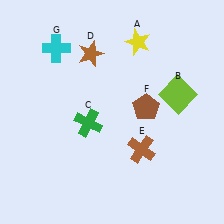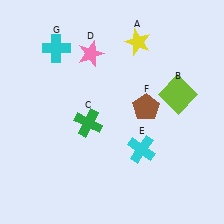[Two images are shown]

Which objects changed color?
D changed from brown to pink. E changed from brown to cyan.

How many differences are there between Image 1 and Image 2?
There are 2 differences between the two images.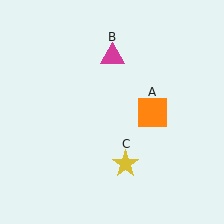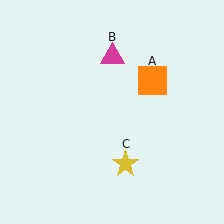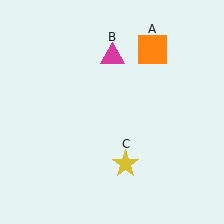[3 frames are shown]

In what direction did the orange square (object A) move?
The orange square (object A) moved up.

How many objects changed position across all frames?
1 object changed position: orange square (object A).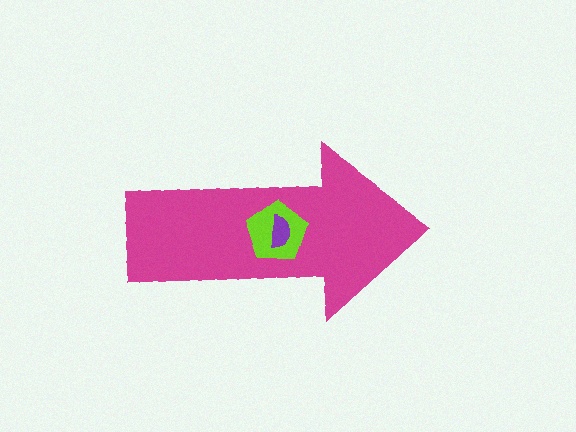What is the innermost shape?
The purple semicircle.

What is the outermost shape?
The magenta arrow.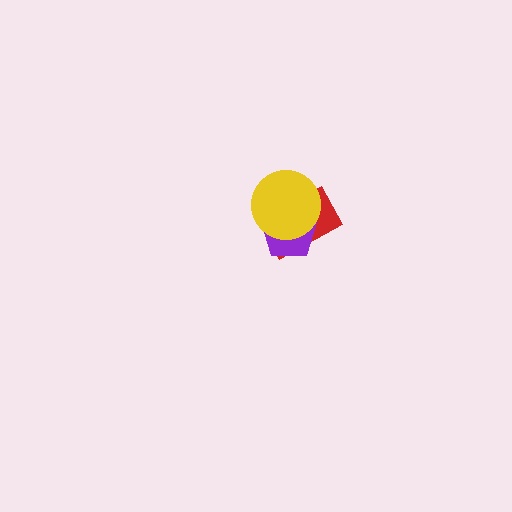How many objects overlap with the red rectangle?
2 objects overlap with the red rectangle.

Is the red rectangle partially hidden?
Yes, it is partially covered by another shape.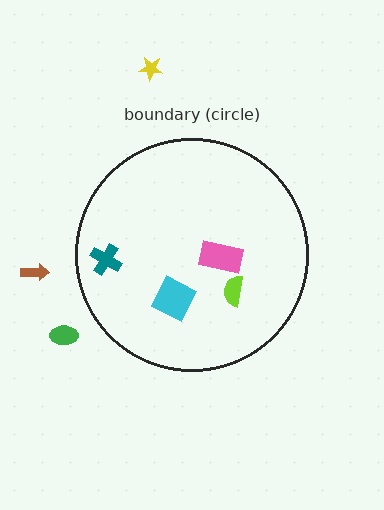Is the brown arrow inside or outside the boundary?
Outside.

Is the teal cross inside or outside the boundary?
Inside.